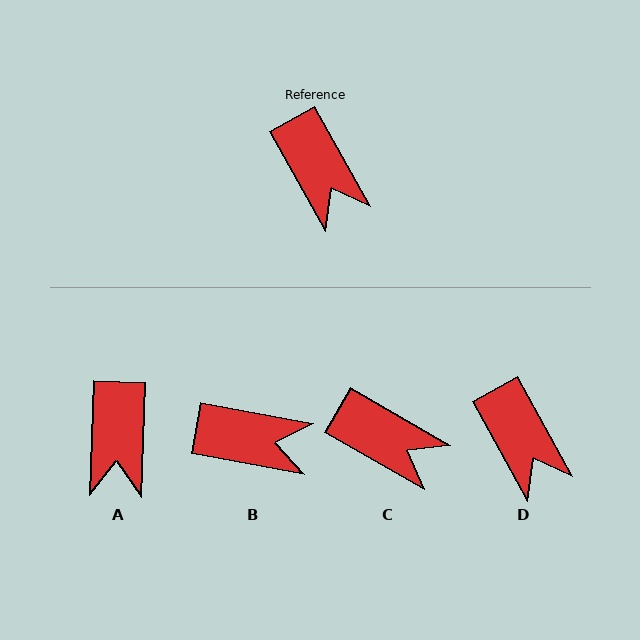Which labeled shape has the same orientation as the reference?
D.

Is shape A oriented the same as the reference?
No, it is off by about 31 degrees.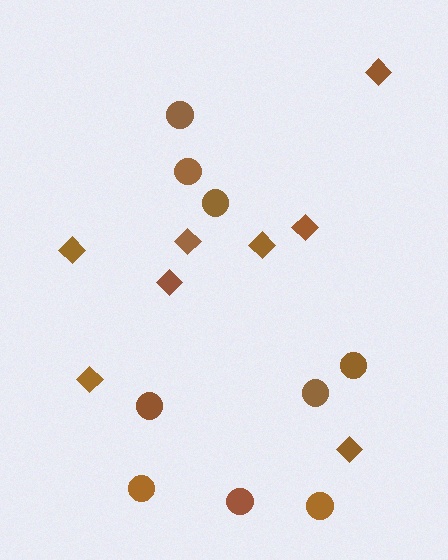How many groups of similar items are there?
There are 2 groups: one group of diamonds (8) and one group of circles (9).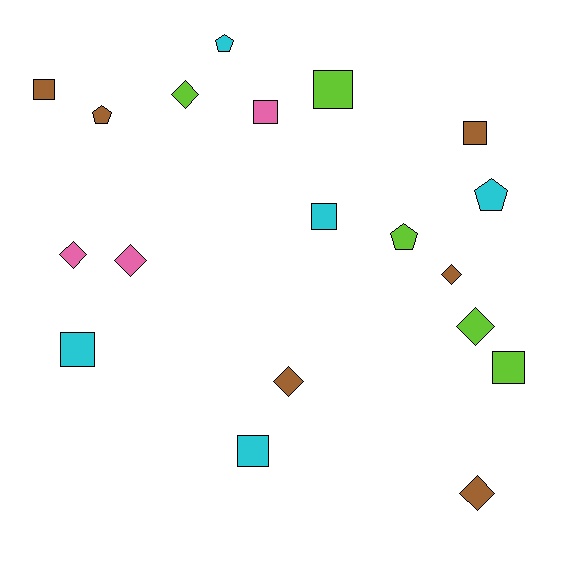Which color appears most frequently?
Brown, with 6 objects.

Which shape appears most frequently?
Square, with 8 objects.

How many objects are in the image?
There are 19 objects.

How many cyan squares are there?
There are 3 cyan squares.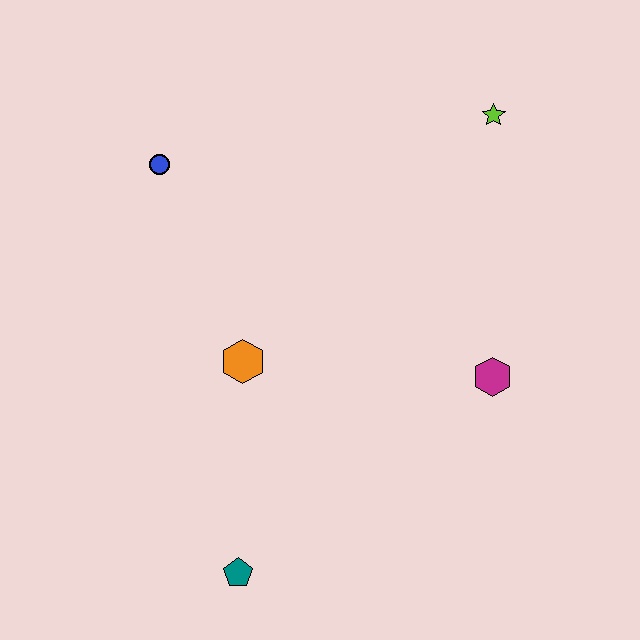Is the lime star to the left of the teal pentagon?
No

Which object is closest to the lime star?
The magenta hexagon is closest to the lime star.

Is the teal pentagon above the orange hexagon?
No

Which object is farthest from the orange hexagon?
The lime star is farthest from the orange hexagon.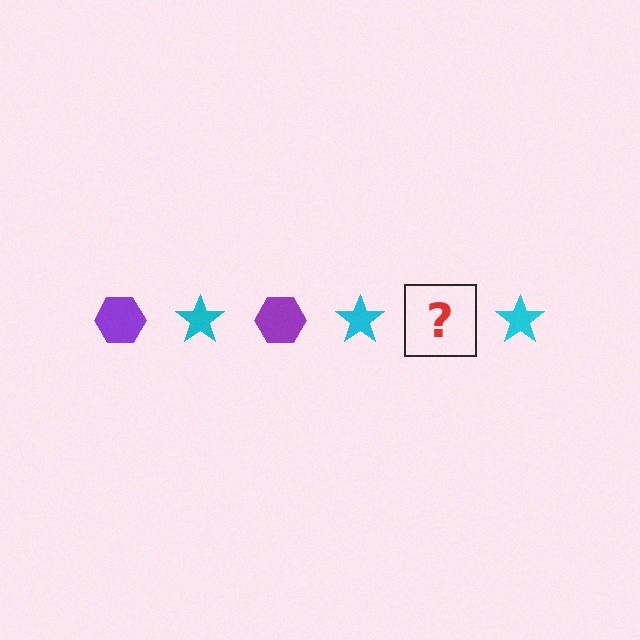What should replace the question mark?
The question mark should be replaced with a purple hexagon.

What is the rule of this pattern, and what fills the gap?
The rule is that the pattern alternates between purple hexagon and cyan star. The gap should be filled with a purple hexagon.